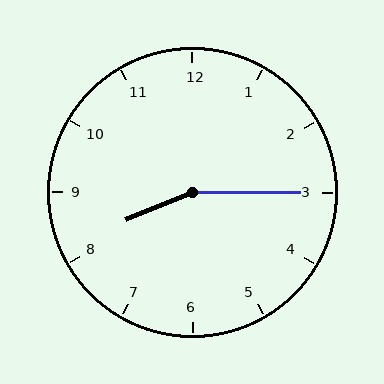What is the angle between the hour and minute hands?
Approximately 158 degrees.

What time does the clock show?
8:15.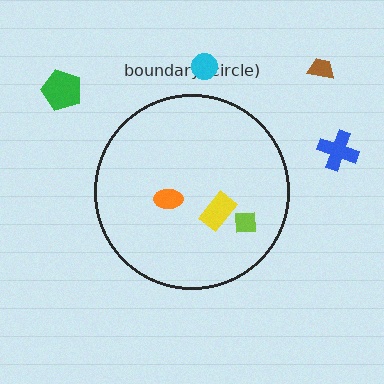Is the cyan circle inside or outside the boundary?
Outside.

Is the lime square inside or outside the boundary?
Inside.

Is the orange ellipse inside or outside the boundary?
Inside.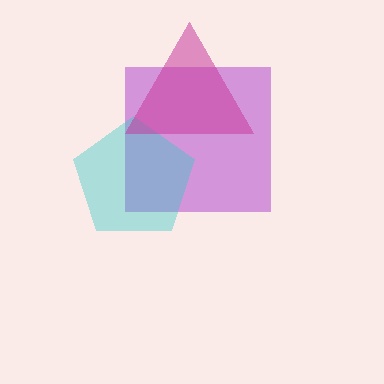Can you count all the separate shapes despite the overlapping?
Yes, there are 3 separate shapes.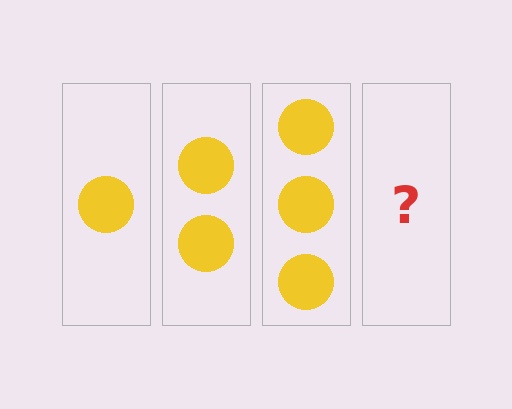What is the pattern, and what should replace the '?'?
The pattern is that each step adds one more circle. The '?' should be 4 circles.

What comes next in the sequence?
The next element should be 4 circles.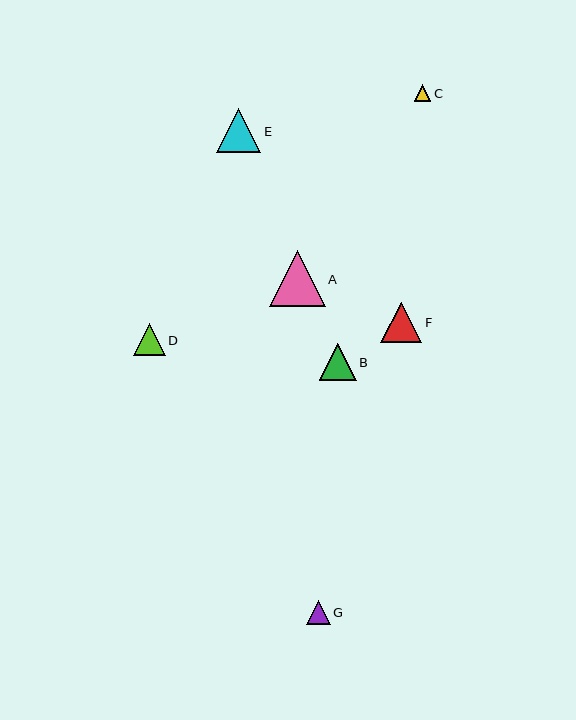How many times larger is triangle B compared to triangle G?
Triangle B is approximately 1.5 times the size of triangle G.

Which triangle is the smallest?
Triangle C is the smallest with a size of approximately 17 pixels.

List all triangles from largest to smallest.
From largest to smallest: A, E, F, B, D, G, C.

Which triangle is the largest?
Triangle A is the largest with a size of approximately 56 pixels.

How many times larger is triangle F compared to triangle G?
Triangle F is approximately 1.7 times the size of triangle G.